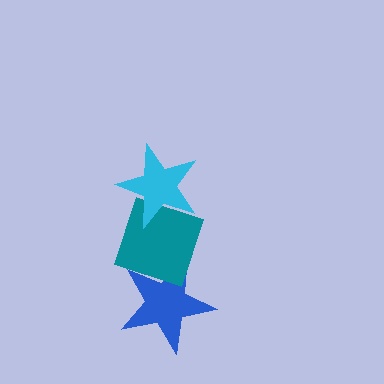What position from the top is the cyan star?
The cyan star is 1st from the top.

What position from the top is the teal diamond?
The teal diamond is 2nd from the top.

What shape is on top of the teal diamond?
The cyan star is on top of the teal diamond.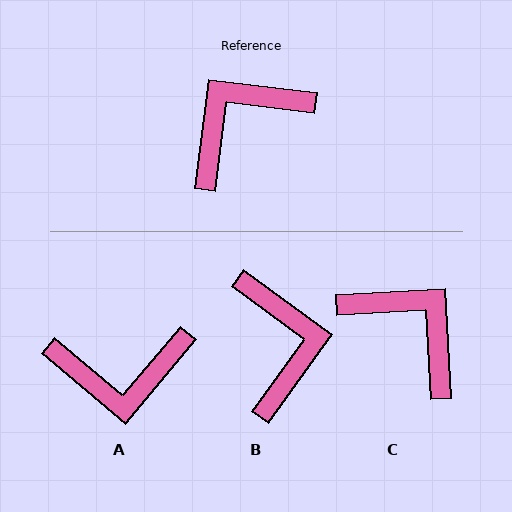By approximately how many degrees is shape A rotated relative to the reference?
Approximately 147 degrees counter-clockwise.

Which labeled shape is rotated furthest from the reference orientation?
A, about 147 degrees away.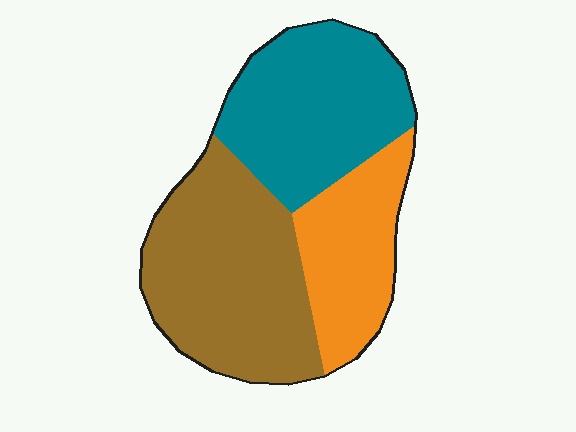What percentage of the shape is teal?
Teal covers about 35% of the shape.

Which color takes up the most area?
Brown, at roughly 40%.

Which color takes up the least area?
Orange, at roughly 25%.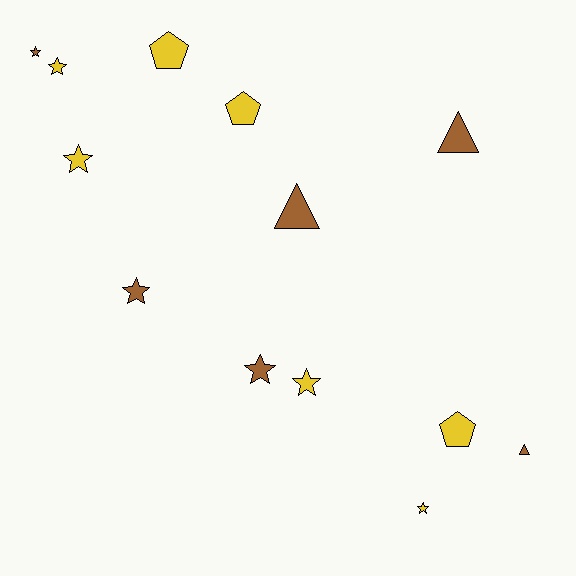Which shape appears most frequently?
Star, with 7 objects.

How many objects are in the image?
There are 13 objects.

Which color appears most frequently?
Yellow, with 7 objects.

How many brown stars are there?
There are 3 brown stars.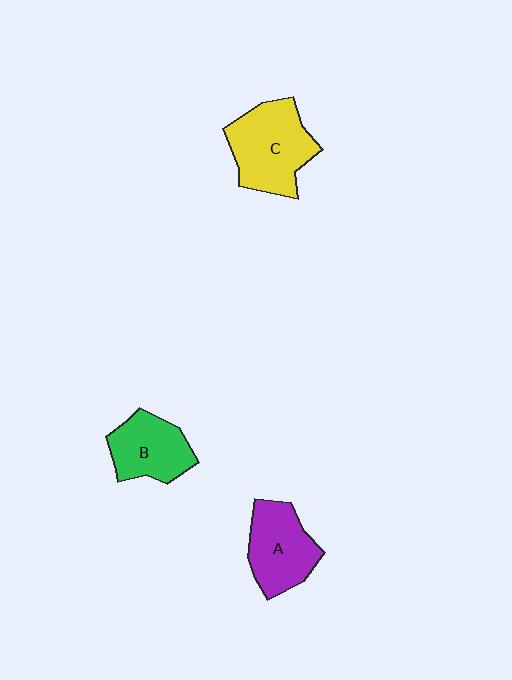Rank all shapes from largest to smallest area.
From largest to smallest: C (yellow), A (purple), B (green).